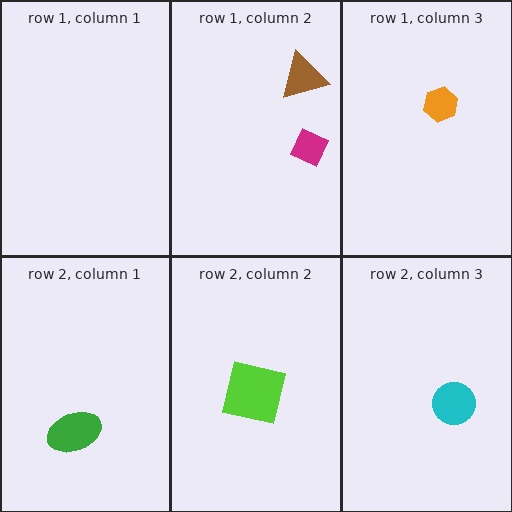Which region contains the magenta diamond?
The row 1, column 2 region.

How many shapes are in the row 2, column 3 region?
1.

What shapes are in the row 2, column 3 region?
The cyan circle.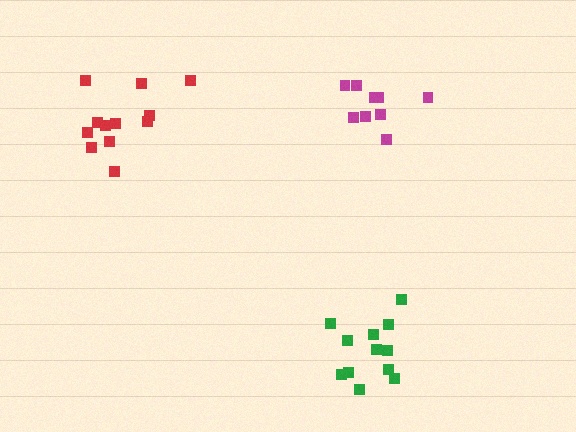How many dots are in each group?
Group 1: 12 dots, Group 2: 12 dots, Group 3: 9 dots (33 total).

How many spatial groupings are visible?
There are 3 spatial groupings.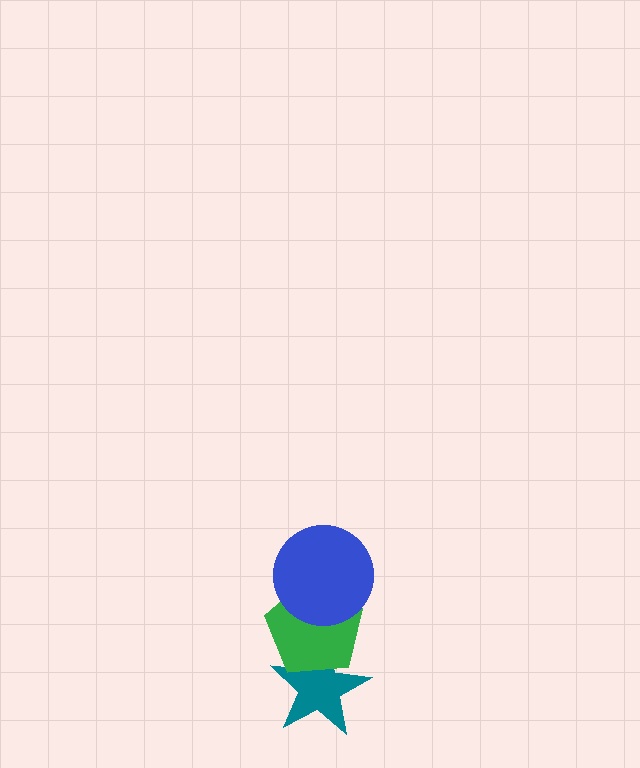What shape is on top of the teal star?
The green pentagon is on top of the teal star.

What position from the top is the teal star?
The teal star is 3rd from the top.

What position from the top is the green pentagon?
The green pentagon is 2nd from the top.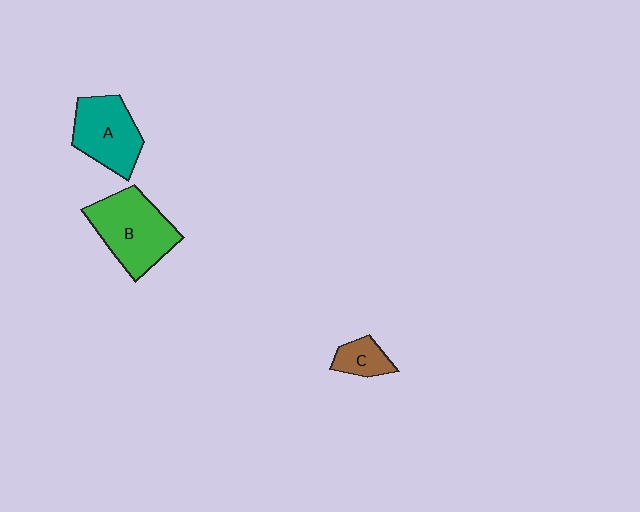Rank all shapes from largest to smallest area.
From largest to smallest: B (green), A (teal), C (brown).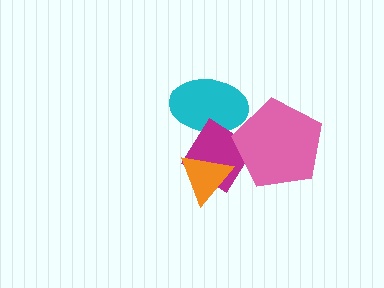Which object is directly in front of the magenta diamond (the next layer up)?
The orange triangle is directly in front of the magenta diamond.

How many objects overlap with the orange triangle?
1 object overlaps with the orange triangle.